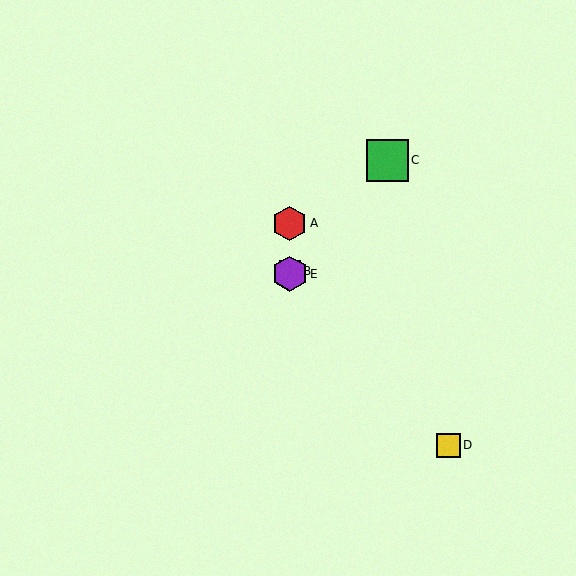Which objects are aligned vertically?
Objects A, B, E are aligned vertically.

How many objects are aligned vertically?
3 objects (A, B, E) are aligned vertically.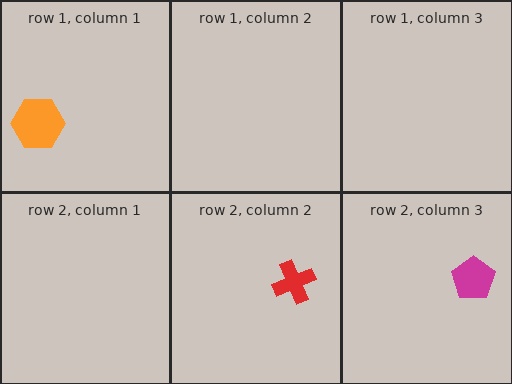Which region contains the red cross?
The row 2, column 2 region.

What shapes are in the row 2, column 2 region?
The red cross.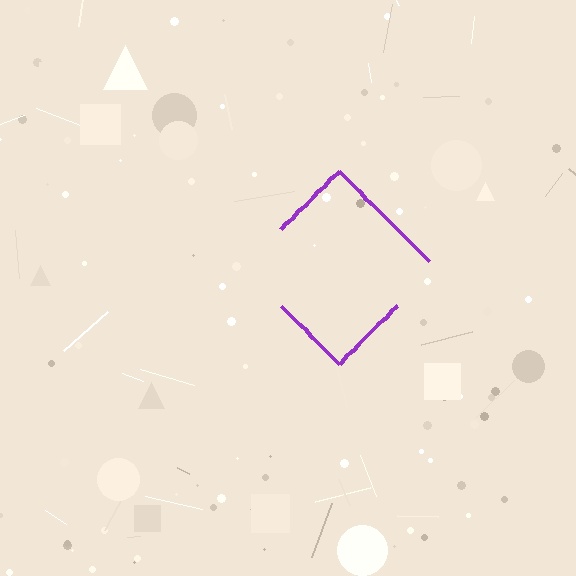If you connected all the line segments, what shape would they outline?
They would outline a diamond.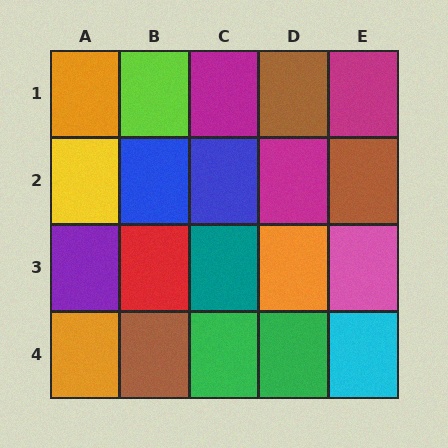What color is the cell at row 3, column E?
Pink.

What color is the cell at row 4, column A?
Orange.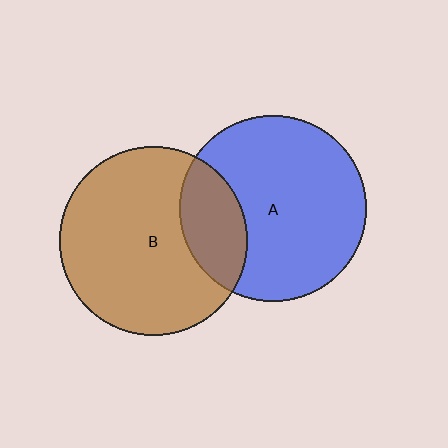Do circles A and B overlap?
Yes.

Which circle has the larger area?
Circle B (brown).